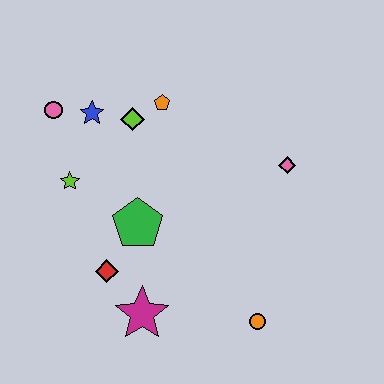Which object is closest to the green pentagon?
The red diamond is closest to the green pentagon.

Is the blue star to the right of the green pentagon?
No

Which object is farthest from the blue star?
The orange circle is farthest from the blue star.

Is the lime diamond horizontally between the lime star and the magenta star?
Yes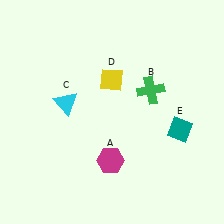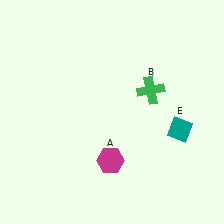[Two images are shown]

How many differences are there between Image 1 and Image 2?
There are 2 differences between the two images.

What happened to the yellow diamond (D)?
The yellow diamond (D) was removed in Image 2. It was in the top-left area of Image 1.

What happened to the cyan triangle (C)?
The cyan triangle (C) was removed in Image 2. It was in the top-left area of Image 1.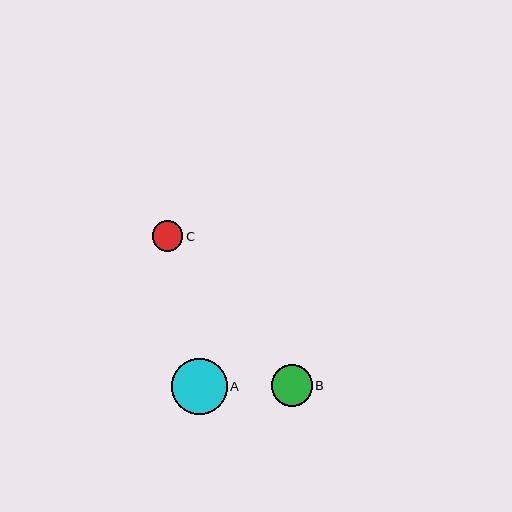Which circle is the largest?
Circle A is the largest with a size of approximately 56 pixels.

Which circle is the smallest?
Circle C is the smallest with a size of approximately 31 pixels.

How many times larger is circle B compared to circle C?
Circle B is approximately 1.3 times the size of circle C.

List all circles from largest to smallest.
From largest to smallest: A, B, C.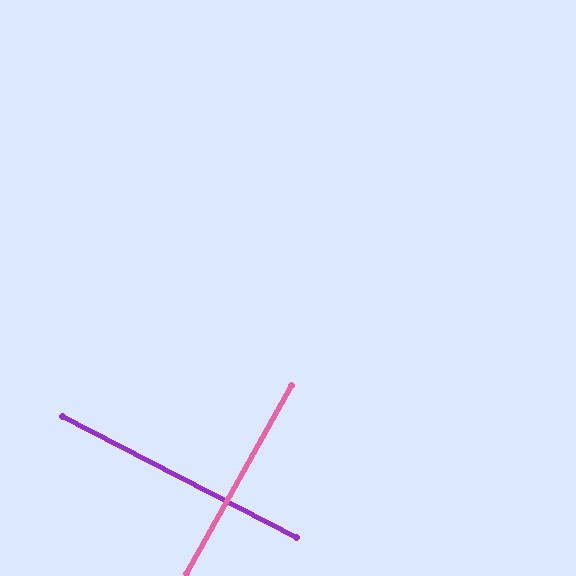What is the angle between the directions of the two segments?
Approximately 88 degrees.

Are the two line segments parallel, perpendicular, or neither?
Perpendicular — they meet at approximately 88°.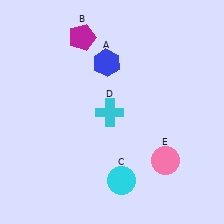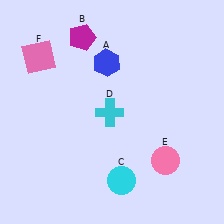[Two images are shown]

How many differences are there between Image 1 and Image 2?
There is 1 difference between the two images.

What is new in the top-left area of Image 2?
A pink square (F) was added in the top-left area of Image 2.